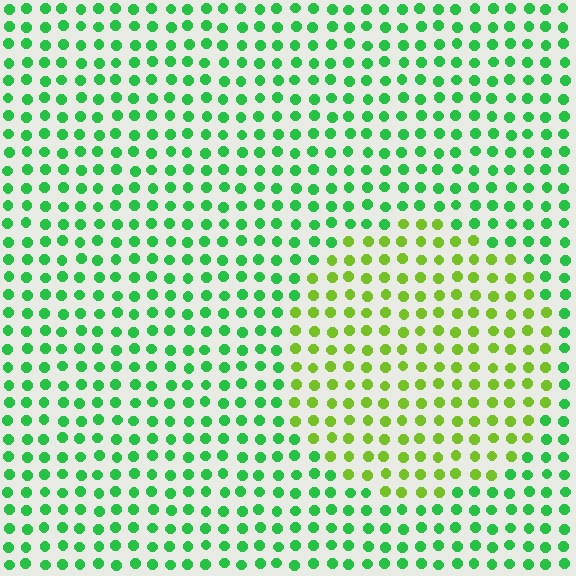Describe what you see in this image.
The image is filled with small green elements in a uniform arrangement. A circle-shaped region is visible where the elements are tinted to a slightly different hue, forming a subtle color boundary.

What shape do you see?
I see a circle.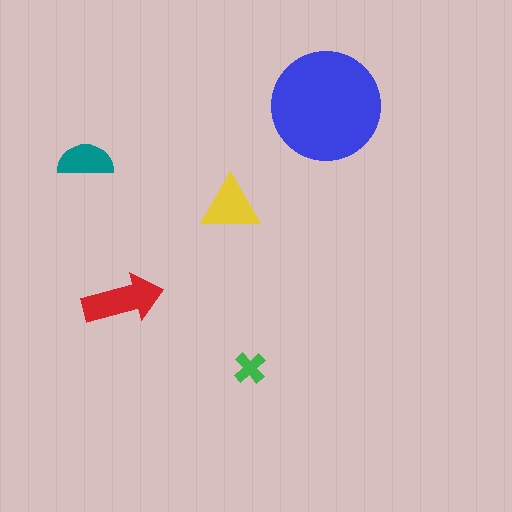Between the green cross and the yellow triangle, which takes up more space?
The yellow triangle.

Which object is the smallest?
The green cross.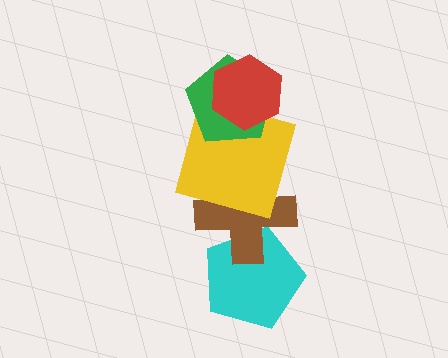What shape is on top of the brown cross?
The yellow square is on top of the brown cross.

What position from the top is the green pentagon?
The green pentagon is 2nd from the top.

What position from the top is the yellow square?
The yellow square is 3rd from the top.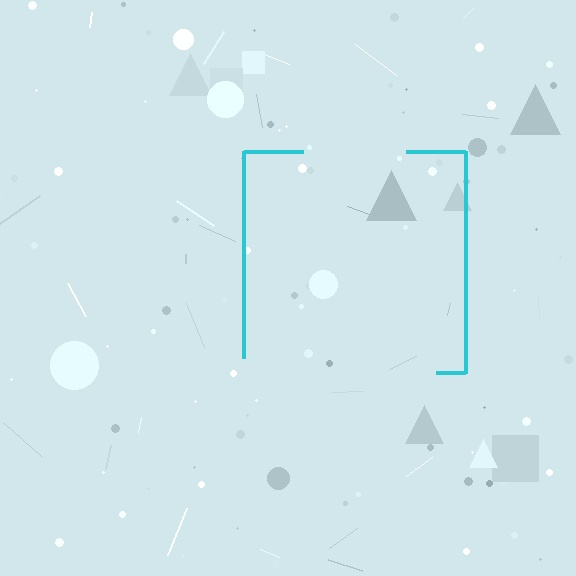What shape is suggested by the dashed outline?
The dashed outline suggests a square.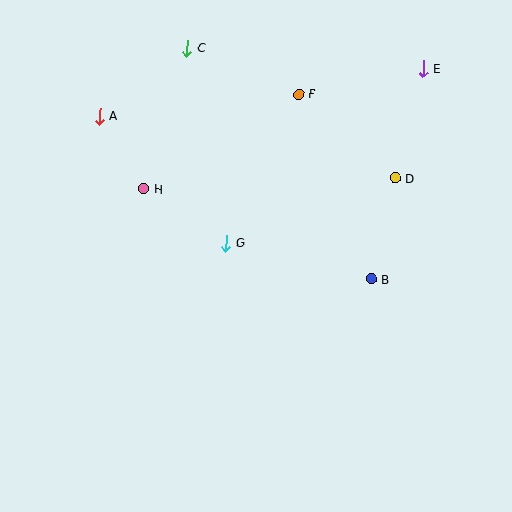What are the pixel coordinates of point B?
Point B is at (372, 279).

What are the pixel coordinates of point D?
Point D is at (395, 178).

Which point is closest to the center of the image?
Point G at (226, 243) is closest to the center.